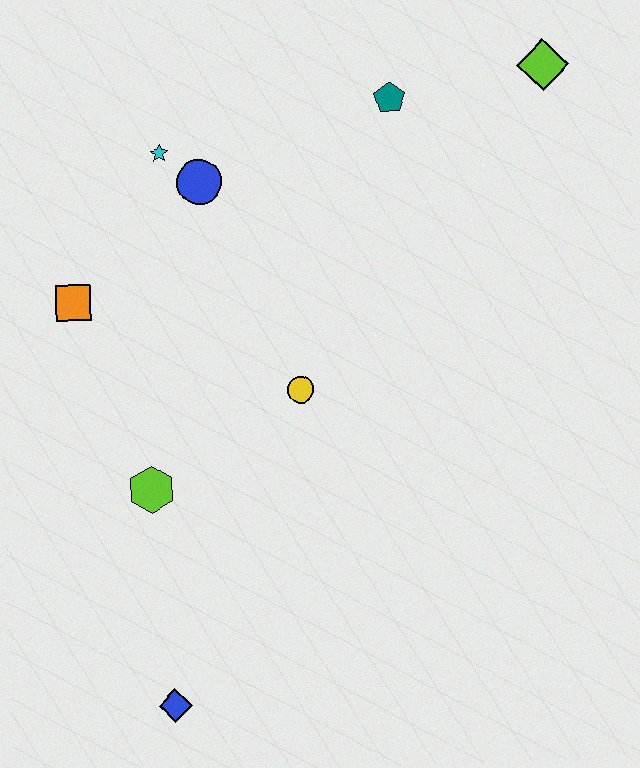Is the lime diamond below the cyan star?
No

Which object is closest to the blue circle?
The cyan star is closest to the blue circle.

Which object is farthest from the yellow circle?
The lime diamond is farthest from the yellow circle.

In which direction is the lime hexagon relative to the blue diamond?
The lime hexagon is above the blue diamond.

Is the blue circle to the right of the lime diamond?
No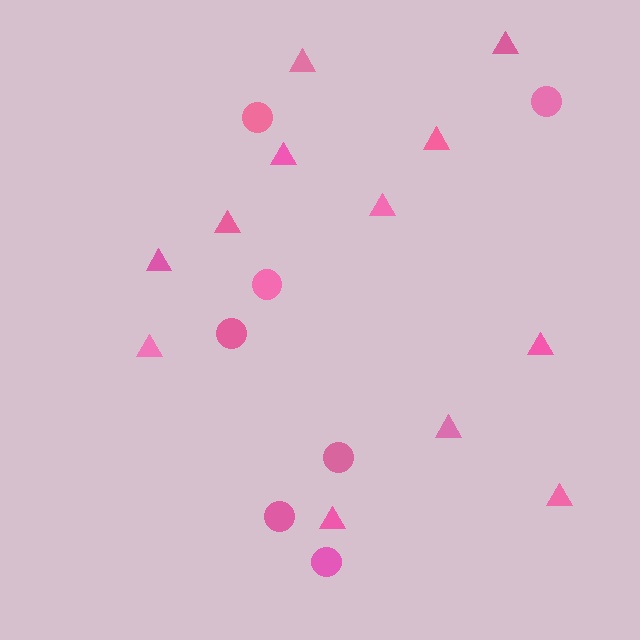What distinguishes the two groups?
There are 2 groups: one group of triangles (12) and one group of circles (7).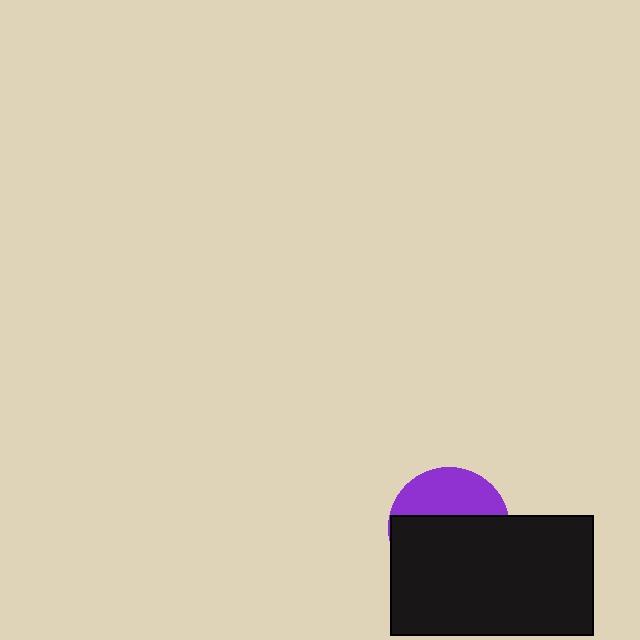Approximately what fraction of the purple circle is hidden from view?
Roughly 63% of the purple circle is hidden behind the black rectangle.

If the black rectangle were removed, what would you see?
You would see the complete purple circle.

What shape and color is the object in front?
The object in front is a black rectangle.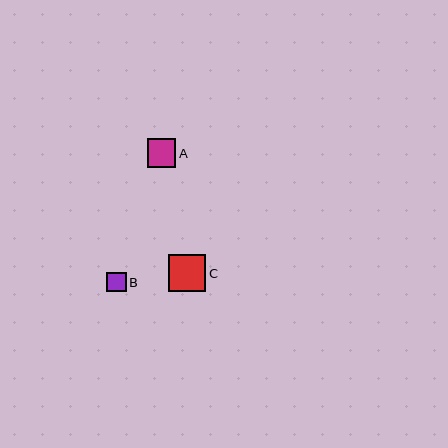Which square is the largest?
Square C is the largest with a size of approximately 37 pixels.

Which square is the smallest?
Square B is the smallest with a size of approximately 19 pixels.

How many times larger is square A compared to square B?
Square A is approximately 1.5 times the size of square B.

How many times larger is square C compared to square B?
Square C is approximately 1.9 times the size of square B.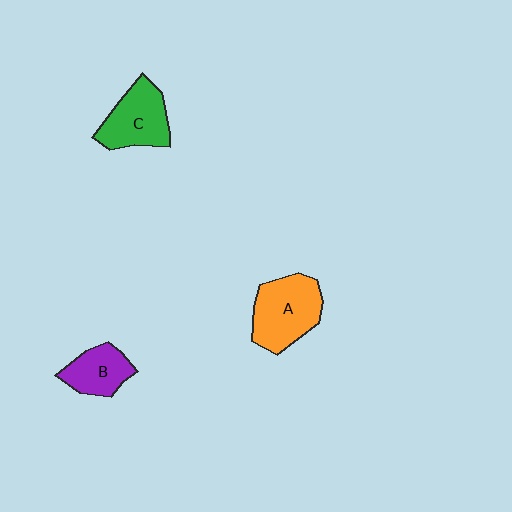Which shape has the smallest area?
Shape B (purple).